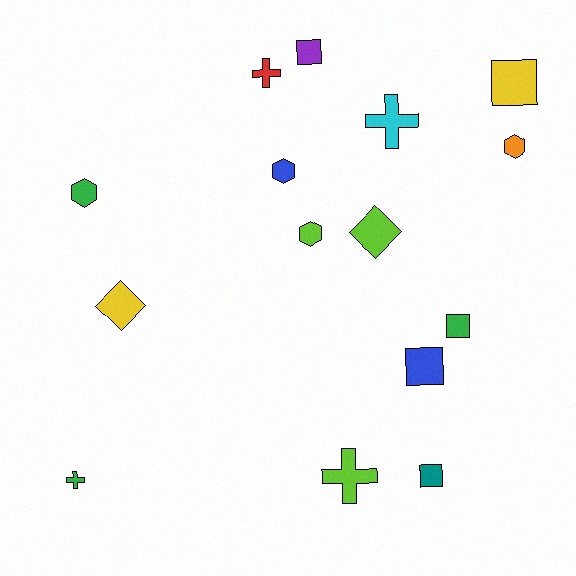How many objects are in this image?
There are 15 objects.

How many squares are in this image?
There are 5 squares.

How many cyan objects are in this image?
There is 1 cyan object.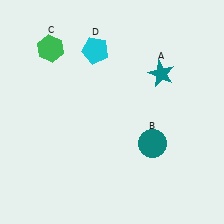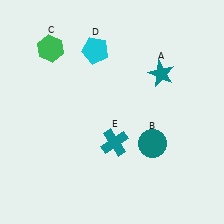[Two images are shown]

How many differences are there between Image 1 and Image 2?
There is 1 difference between the two images.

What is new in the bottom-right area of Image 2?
A teal cross (E) was added in the bottom-right area of Image 2.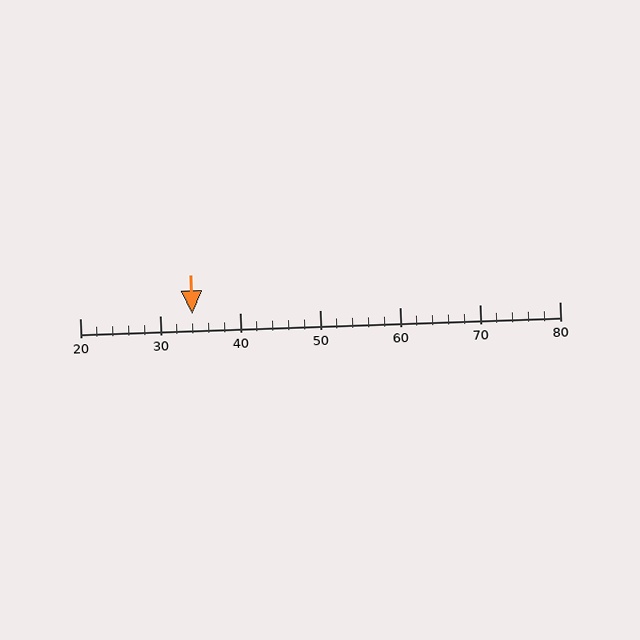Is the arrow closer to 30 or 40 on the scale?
The arrow is closer to 30.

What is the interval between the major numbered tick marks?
The major tick marks are spaced 10 units apart.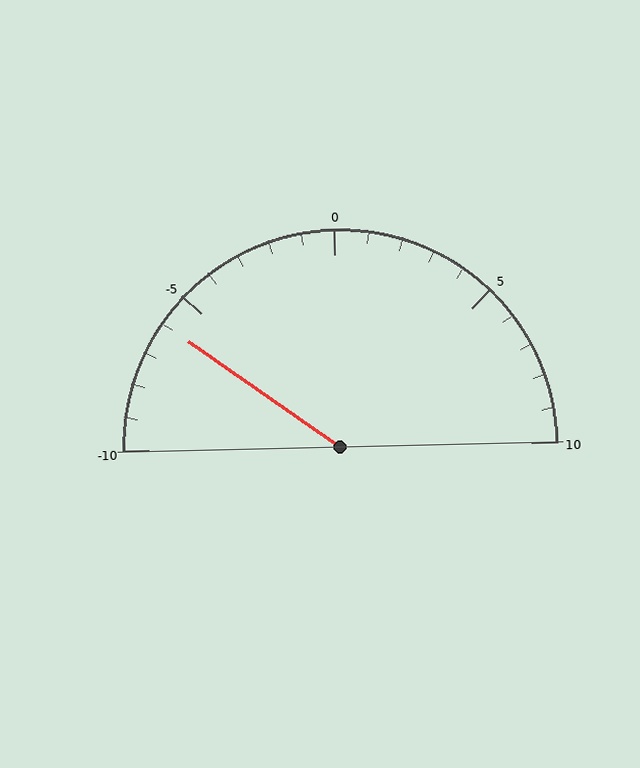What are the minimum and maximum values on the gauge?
The gauge ranges from -10 to 10.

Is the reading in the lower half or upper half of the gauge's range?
The reading is in the lower half of the range (-10 to 10).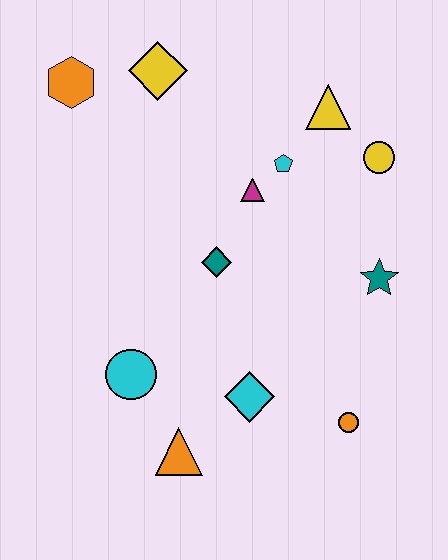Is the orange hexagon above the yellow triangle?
Yes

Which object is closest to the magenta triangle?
The cyan pentagon is closest to the magenta triangle.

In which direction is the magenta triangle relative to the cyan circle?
The magenta triangle is above the cyan circle.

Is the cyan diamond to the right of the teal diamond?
Yes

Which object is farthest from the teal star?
The orange hexagon is farthest from the teal star.